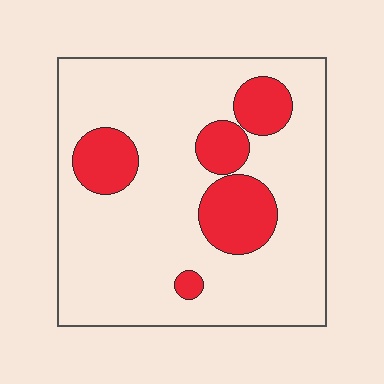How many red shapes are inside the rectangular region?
5.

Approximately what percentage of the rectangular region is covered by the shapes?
Approximately 20%.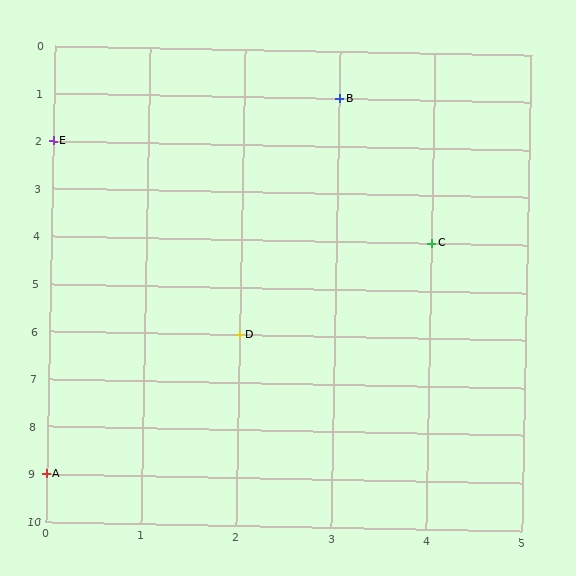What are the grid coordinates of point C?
Point C is at grid coordinates (4, 4).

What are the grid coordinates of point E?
Point E is at grid coordinates (0, 2).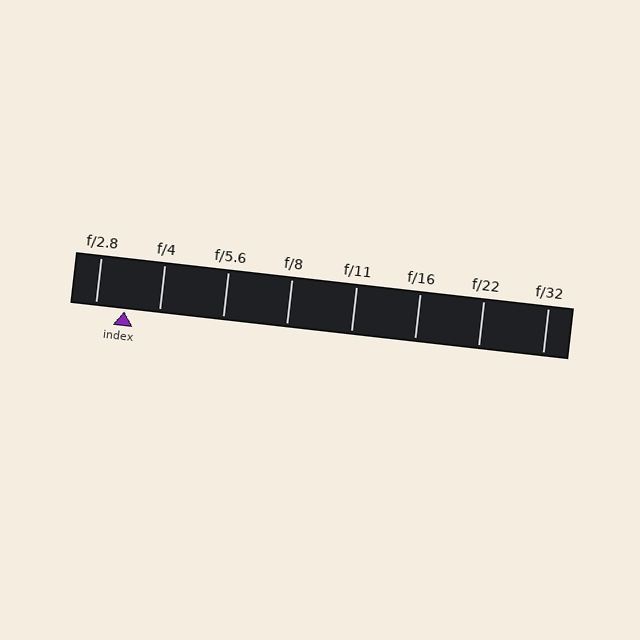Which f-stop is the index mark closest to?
The index mark is closest to f/2.8.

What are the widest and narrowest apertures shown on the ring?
The widest aperture shown is f/2.8 and the narrowest is f/32.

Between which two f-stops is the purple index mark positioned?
The index mark is between f/2.8 and f/4.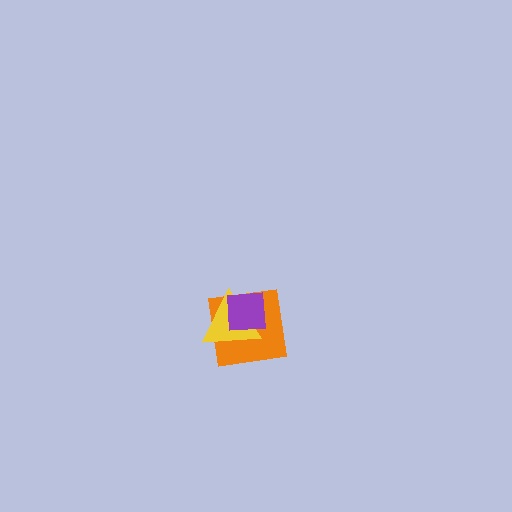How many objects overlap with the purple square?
2 objects overlap with the purple square.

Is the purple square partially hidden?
No, no other shape covers it.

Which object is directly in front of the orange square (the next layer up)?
The yellow triangle is directly in front of the orange square.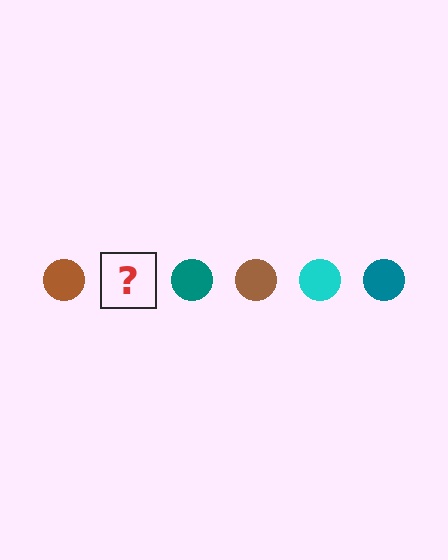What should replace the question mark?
The question mark should be replaced with a cyan circle.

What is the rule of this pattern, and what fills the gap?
The rule is that the pattern cycles through brown, cyan, teal circles. The gap should be filled with a cyan circle.